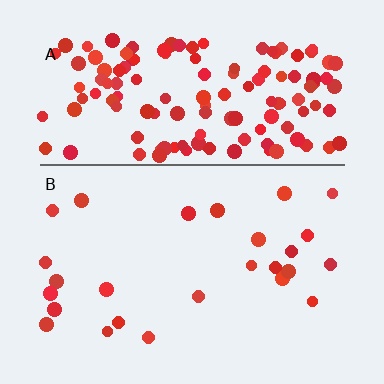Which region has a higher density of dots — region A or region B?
A (the top).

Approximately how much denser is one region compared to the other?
Approximately 5.7× — region A over region B.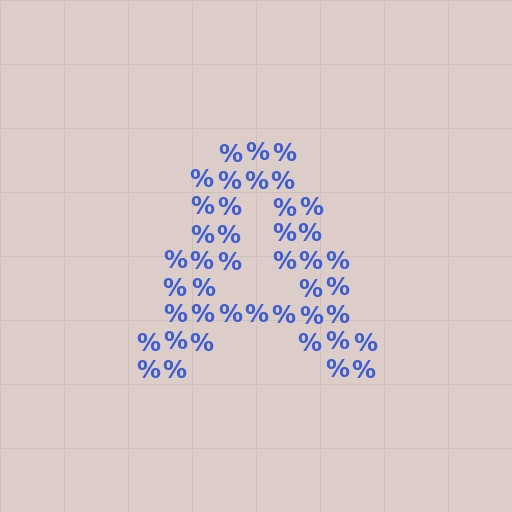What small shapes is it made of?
It is made of small percent signs.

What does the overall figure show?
The overall figure shows the letter A.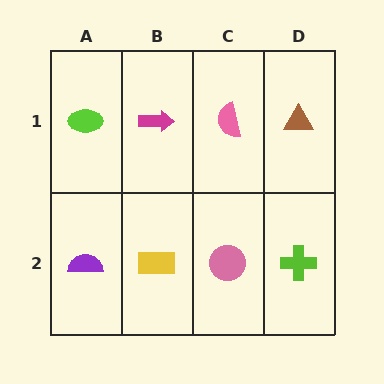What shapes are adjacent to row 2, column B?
A magenta arrow (row 1, column B), a purple semicircle (row 2, column A), a pink circle (row 2, column C).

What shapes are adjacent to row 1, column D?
A lime cross (row 2, column D), a pink semicircle (row 1, column C).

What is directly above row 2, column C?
A pink semicircle.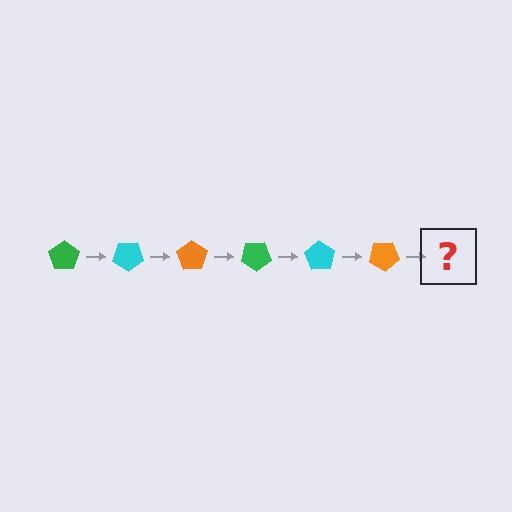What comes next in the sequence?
The next element should be a green pentagon, rotated 210 degrees from the start.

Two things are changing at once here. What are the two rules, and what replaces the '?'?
The two rules are that it rotates 35 degrees each step and the color cycles through green, cyan, and orange. The '?' should be a green pentagon, rotated 210 degrees from the start.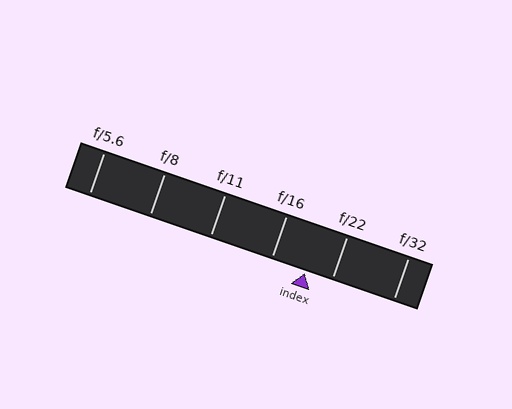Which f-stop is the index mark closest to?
The index mark is closest to f/22.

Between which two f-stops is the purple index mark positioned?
The index mark is between f/16 and f/22.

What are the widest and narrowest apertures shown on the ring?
The widest aperture shown is f/5.6 and the narrowest is f/32.